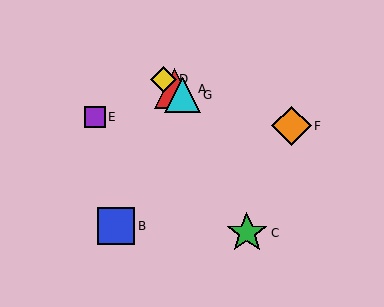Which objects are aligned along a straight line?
Objects A, D, G are aligned along a straight line.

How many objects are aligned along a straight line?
3 objects (A, D, G) are aligned along a straight line.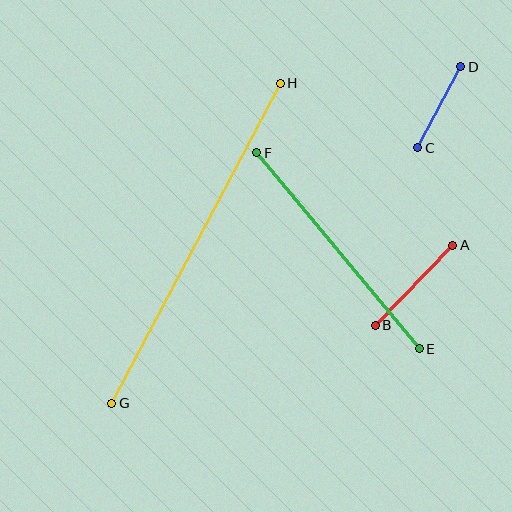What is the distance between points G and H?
The distance is approximately 361 pixels.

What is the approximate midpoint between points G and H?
The midpoint is at approximately (196, 243) pixels.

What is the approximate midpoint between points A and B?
The midpoint is at approximately (414, 285) pixels.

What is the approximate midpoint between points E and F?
The midpoint is at approximately (338, 251) pixels.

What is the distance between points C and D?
The distance is approximately 92 pixels.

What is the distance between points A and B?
The distance is approximately 111 pixels.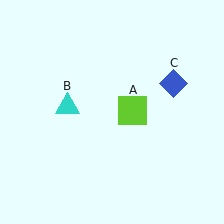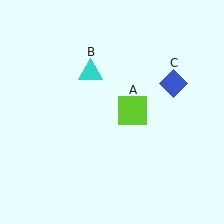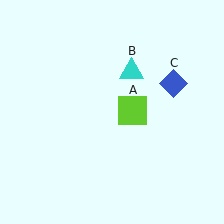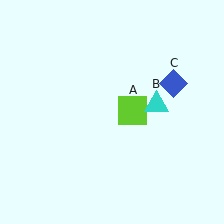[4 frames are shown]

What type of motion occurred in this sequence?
The cyan triangle (object B) rotated clockwise around the center of the scene.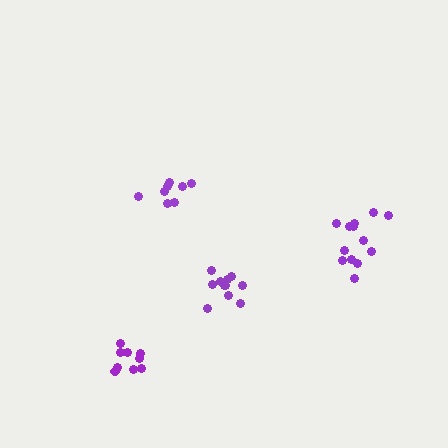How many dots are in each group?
Group 1: 9 dots, Group 2: 11 dots, Group 3: 13 dots, Group 4: 8 dots (41 total).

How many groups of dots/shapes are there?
There are 4 groups.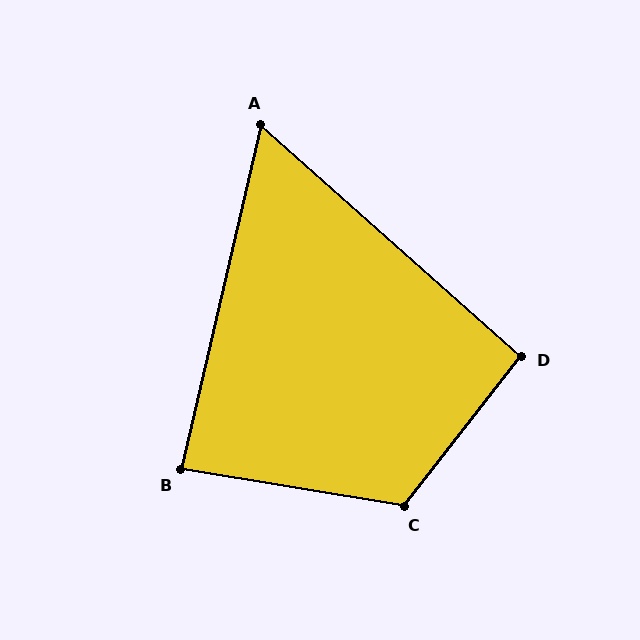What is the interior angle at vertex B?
Approximately 86 degrees (approximately right).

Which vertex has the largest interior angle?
C, at approximately 119 degrees.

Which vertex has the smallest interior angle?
A, at approximately 61 degrees.